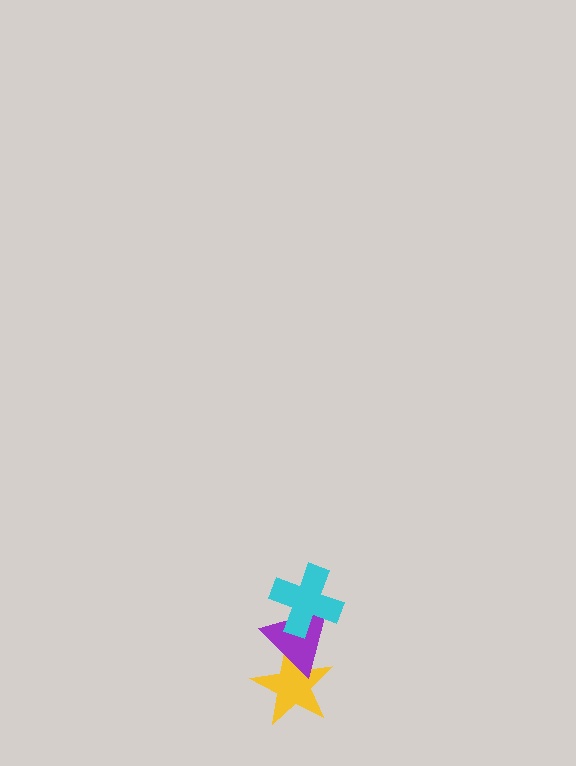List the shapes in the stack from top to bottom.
From top to bottom: the cyan cross, the purple triangle, the yellow star.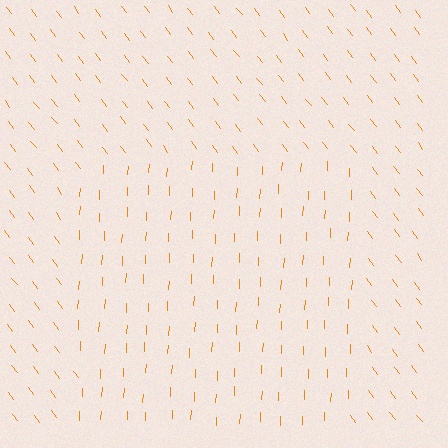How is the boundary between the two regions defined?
The boundary is defined purely by a change in line orientation (approximately 39 degrees difference). All lines are the same color and thickness.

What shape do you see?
I see a rectangle.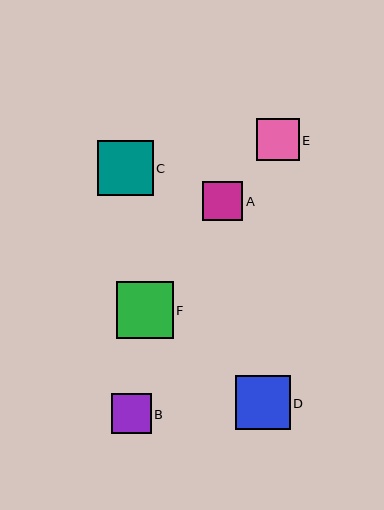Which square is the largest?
Square F is the largest with a size of approximately 57 pixels.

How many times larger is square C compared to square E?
Square C is approximately 1.3 times the size of square E.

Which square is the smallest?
Square A is the smallest with a size of approximately 40 pixels.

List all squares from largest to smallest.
From largest to smallest: F, C, D, E, B, A.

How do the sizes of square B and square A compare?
Square B and square A are approximately the same size.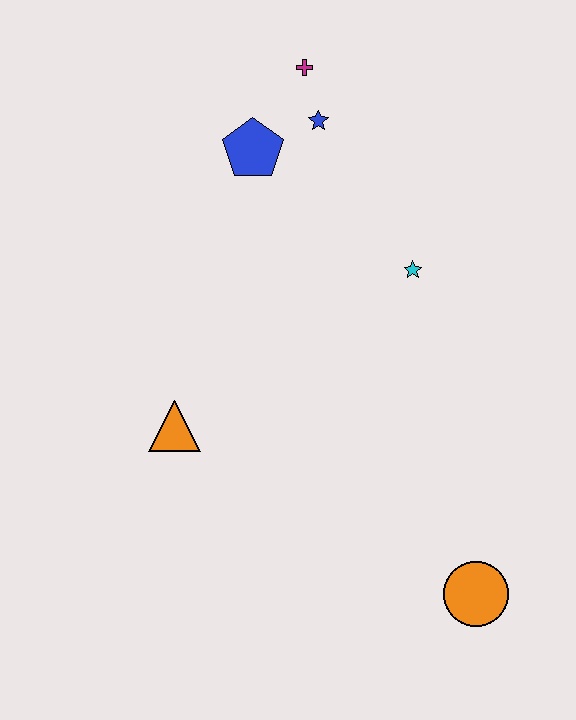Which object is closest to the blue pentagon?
The blue star is closest to the blue pentagon.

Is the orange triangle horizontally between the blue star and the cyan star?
No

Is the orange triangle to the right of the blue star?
No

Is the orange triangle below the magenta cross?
Yes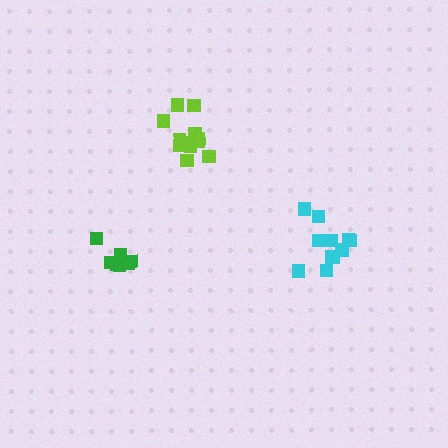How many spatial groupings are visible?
There are 3 spatial groupings.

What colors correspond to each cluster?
The clusters are colored: cyan, lime, green.